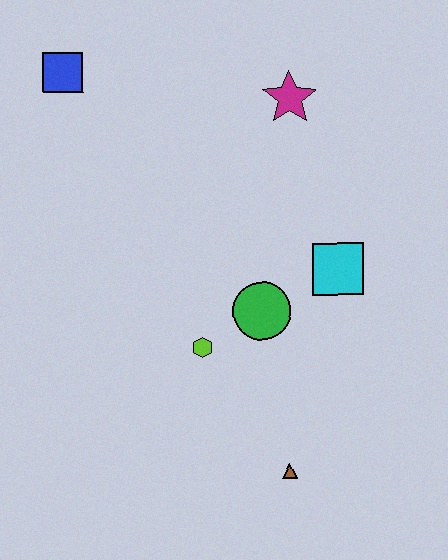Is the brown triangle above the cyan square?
No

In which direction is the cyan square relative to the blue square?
The cyan square is to the right of the blue square.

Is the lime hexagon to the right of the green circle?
No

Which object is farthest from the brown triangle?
The blue square is farthest from the brown triangle.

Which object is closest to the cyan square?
The green circle is closest to the cyan square.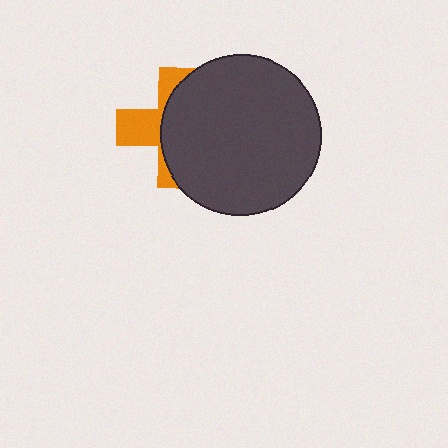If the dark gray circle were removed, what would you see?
You would see the complete orange cross.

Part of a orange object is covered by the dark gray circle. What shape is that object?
It is a cross.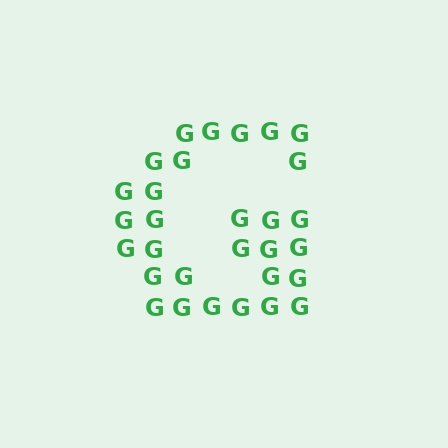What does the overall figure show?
The overall figure shows the letter G.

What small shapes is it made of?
It is made of small letter G's.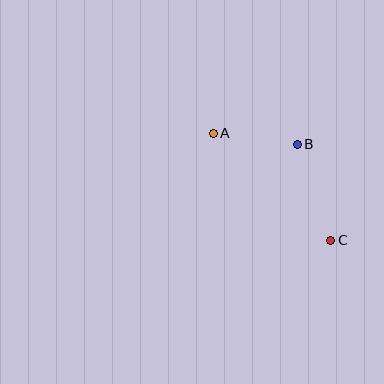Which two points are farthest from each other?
Points A and C are farthest from each other.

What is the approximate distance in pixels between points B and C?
The distance between B and C is approximately 102 pixels.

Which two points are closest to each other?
Points A and B are closest to each other.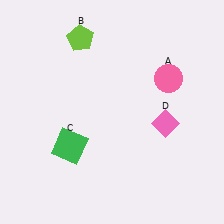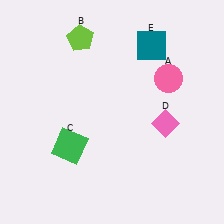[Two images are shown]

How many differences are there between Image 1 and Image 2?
There is 1 difference between the two images.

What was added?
A teal square (E) was added in Image 2.